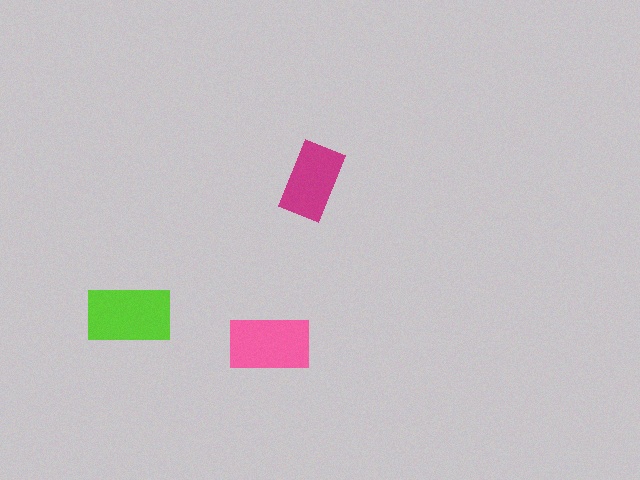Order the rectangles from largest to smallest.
the lime one, the pink one, the magenta one.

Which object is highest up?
The magenta rectangle is topmost.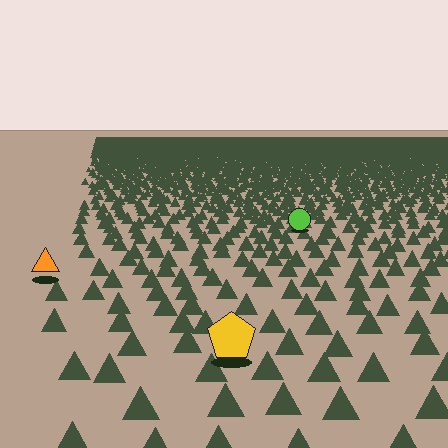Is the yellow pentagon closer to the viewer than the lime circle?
Yes. The yellow pentagon is closer — you can tell from the texture gradient: the ground texture is coarser near it.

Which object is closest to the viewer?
The yellow pentagon is closest. The texture marks near it are larger and more spread out.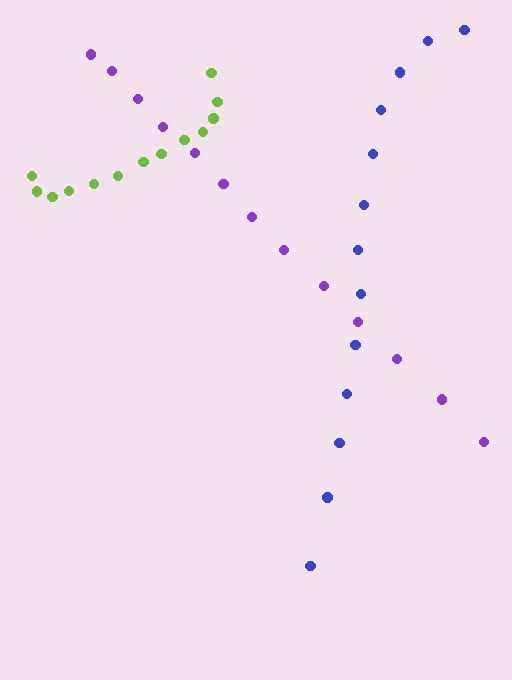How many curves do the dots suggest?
There are 3 distinct paths.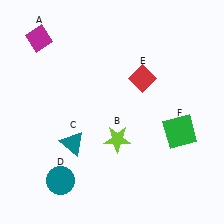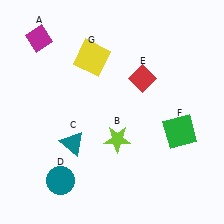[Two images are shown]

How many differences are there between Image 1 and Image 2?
There is 1 difference between the two images.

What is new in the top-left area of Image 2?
A yellow square (G) was added in the top-left area of Image 2.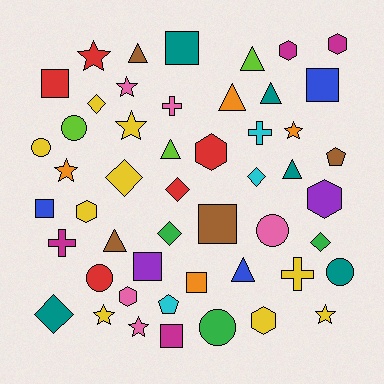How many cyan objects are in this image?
There are 3 cyan objects.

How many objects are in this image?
There are 50 objects.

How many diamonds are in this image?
There are 7 diamonds.